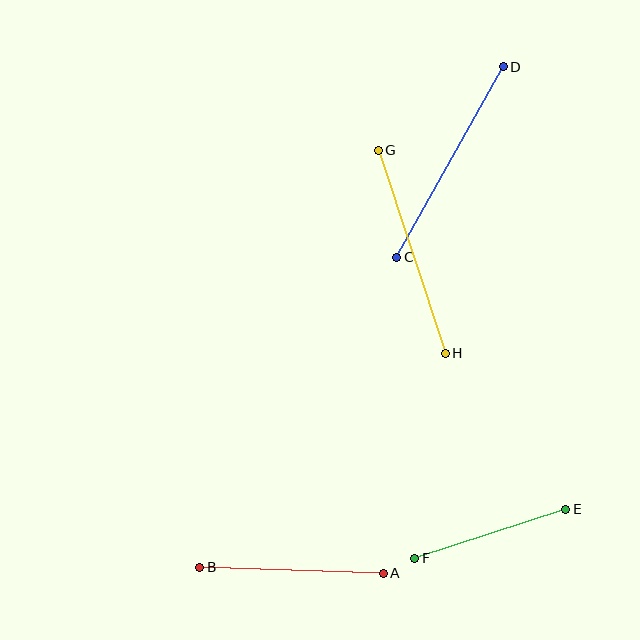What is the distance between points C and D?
The distance is approximately 218 pixels.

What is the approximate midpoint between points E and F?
The midpoint is at approximately (490, 534) pixels.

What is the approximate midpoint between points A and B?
The midpoint is at approximately (291, 570) pixels.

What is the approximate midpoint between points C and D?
The midpoint is at approximately (450, 162) pixels.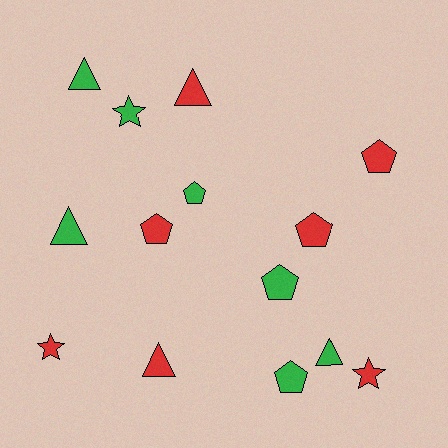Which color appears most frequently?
Red, with 7 objects.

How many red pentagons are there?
There are 3 red pentagons.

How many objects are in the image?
There are 14 objects.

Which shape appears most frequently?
Pentagon, with 6 objects.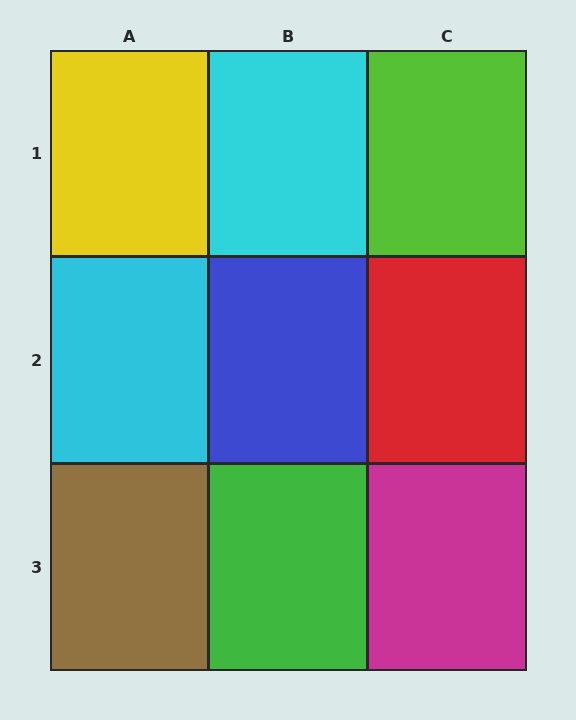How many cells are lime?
1 cell is lime.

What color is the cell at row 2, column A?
Cyan.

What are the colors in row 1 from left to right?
Yellow, cyan, lime.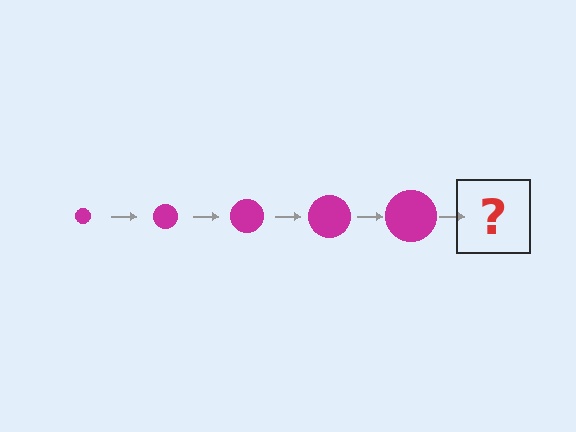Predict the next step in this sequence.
The next step is a magenta circle, larger than the previous one.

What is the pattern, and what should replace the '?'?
The pattern is that the circle gets progressively larger each step. The '?' should be a magenta circle, larger than the previous one.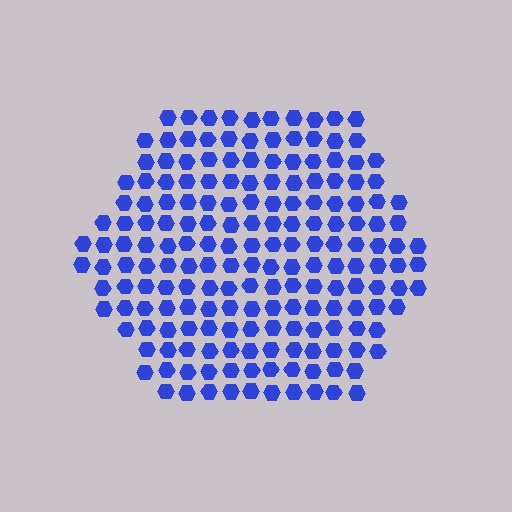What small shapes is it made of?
It is made of small hexagons.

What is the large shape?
The large shape is a hexagon.